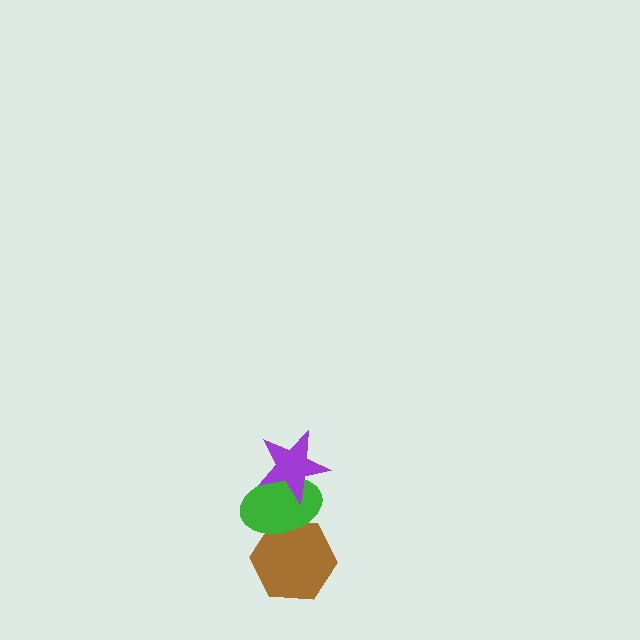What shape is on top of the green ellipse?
The purple star is on top of the green ellipse.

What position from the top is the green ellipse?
The green ellipse is 2nd from the top.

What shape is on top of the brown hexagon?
The green ellipse is on top of the brown hexagon.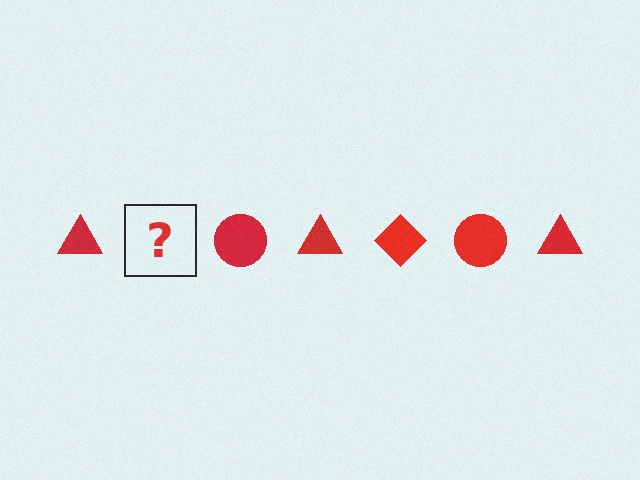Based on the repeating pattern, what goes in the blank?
The blank should be a red diamond.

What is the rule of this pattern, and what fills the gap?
The rule is that the pattern cycles through triangle, diamond, circle shapes in red. The gap should be filled with a red diamond.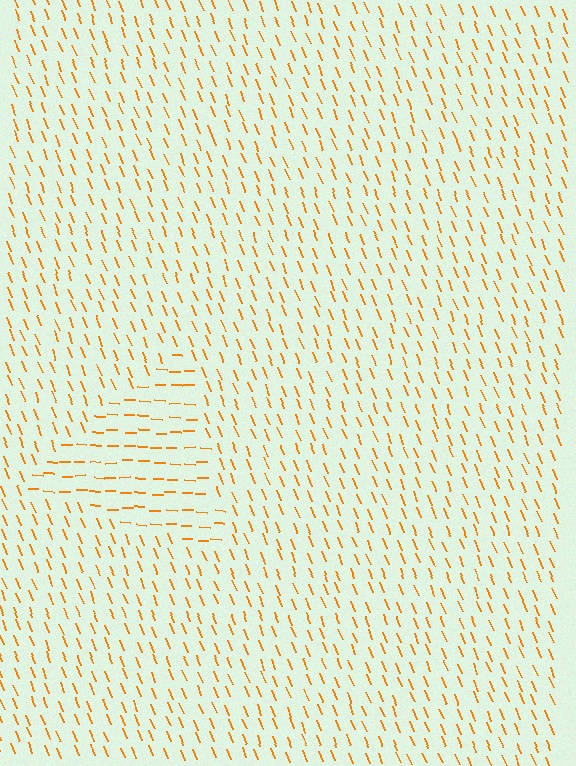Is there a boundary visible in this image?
Yes, there is a texture boundary formed by a change in line orientation.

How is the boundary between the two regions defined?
The boundary is defined purely by a change in line orientation (approximately 67 degrees difference). All lines are the same color and thickness.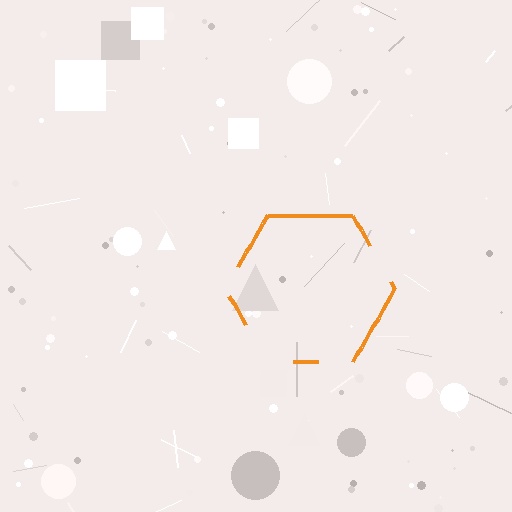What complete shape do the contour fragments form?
The contour fragments form a hexagon.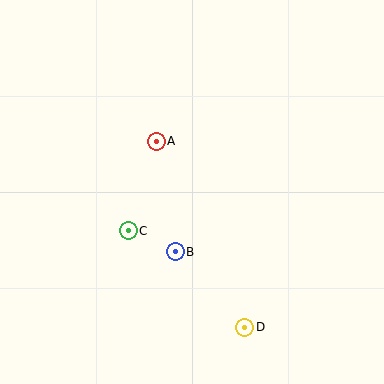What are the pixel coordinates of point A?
Point A is at (156, 141).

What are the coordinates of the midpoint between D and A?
The midpoint between D and A is at (200, 234).